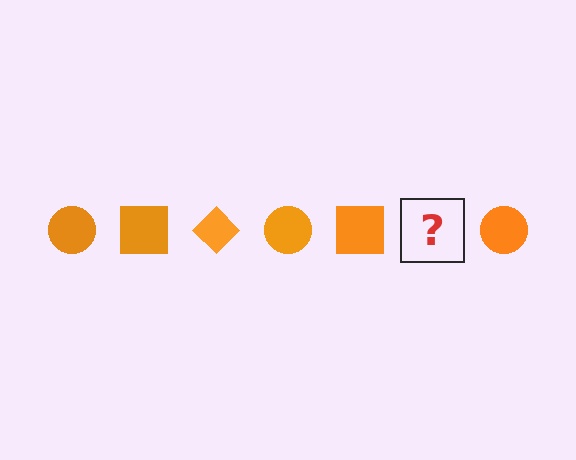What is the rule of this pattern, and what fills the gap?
The rule is that the pattern cycles through circle, square, diamond shapes in orange. The gap should be filled with an orange diamond.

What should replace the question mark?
The question mark should be replaced with an orange diamond.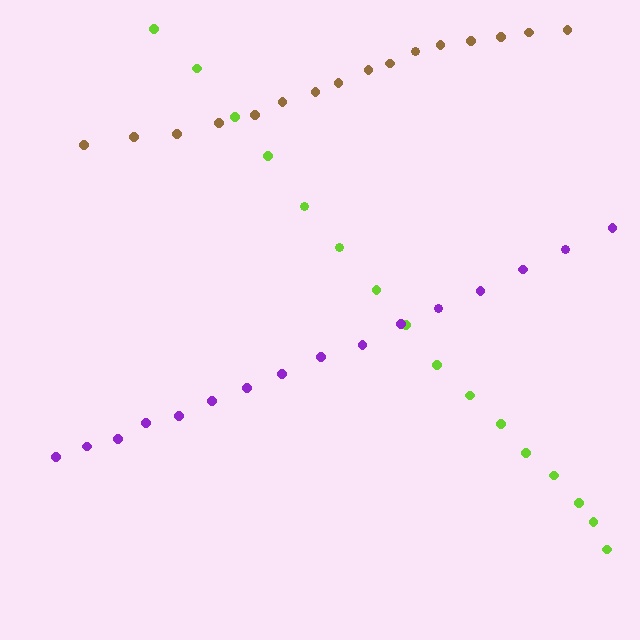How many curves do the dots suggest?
There are 3 distinct paths.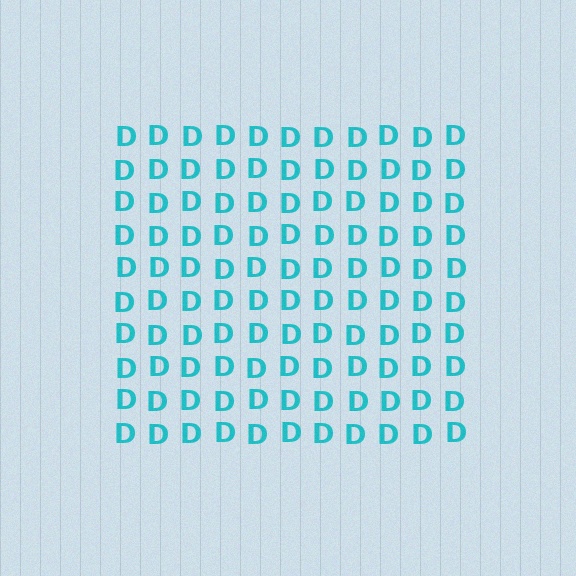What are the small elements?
The small elements are letter D's.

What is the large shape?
The large shape is a square.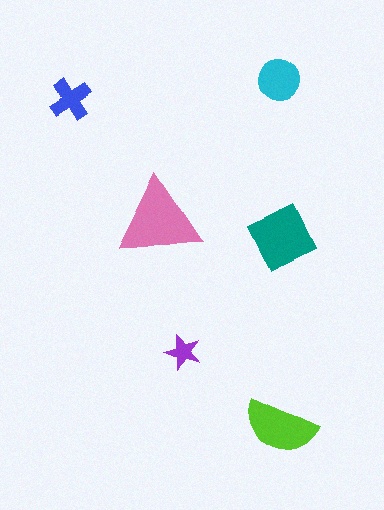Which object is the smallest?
The purple star.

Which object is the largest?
The pink triangle.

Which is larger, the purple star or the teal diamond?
The teal diamond.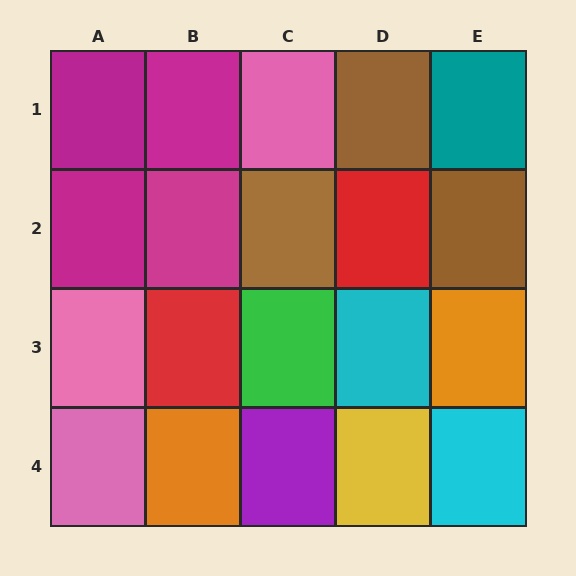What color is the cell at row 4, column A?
Pink.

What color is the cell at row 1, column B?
Magenta.